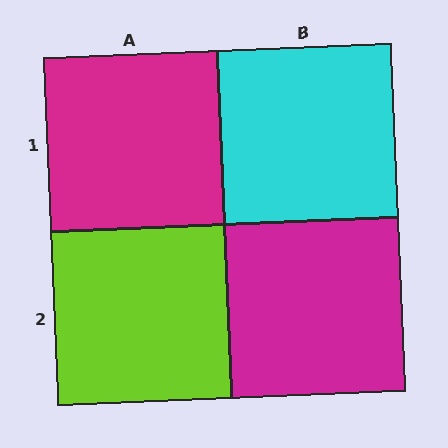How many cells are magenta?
2 cells are magenta.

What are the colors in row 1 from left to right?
Magenta, cyan.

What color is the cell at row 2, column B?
Magenta.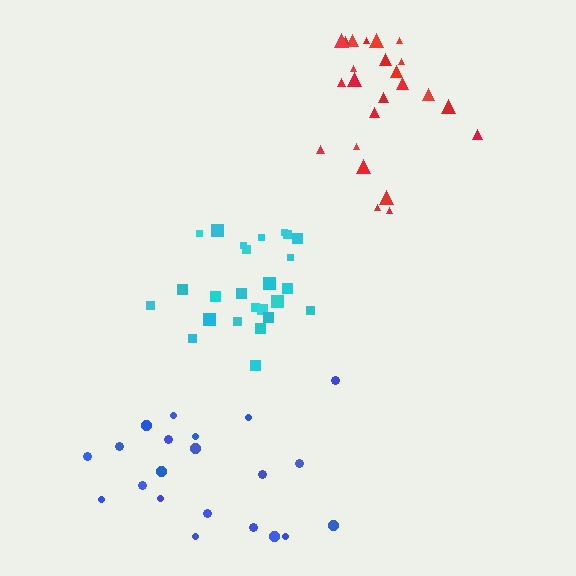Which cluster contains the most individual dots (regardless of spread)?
Cyan (25).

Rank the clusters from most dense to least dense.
cyan, red, blue.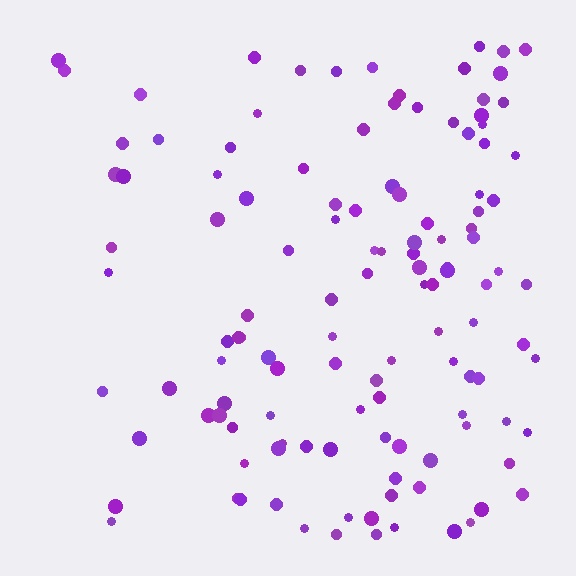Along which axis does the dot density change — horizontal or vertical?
Horizontal.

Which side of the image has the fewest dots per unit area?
The left.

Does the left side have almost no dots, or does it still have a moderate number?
Still a moderate number, just noticeably fewer than the right.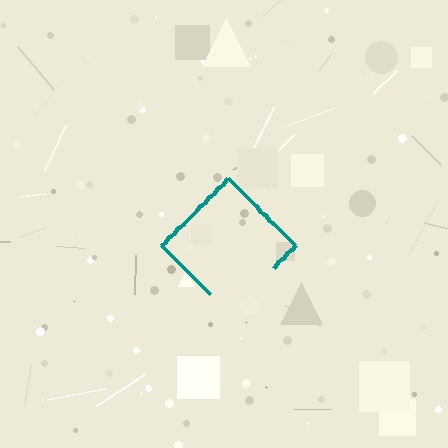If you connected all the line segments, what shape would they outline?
They would outline a diamond.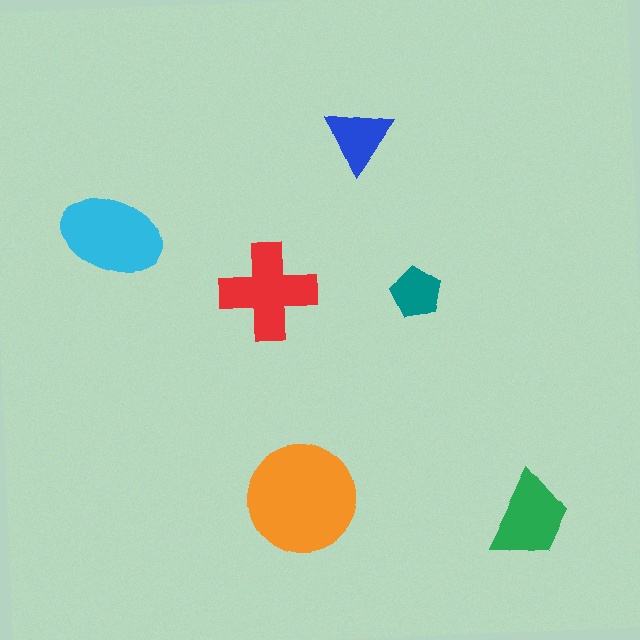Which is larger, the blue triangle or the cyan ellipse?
The cyan ellipse.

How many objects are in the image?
There are 6 objects in the image.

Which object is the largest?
The orange circle.